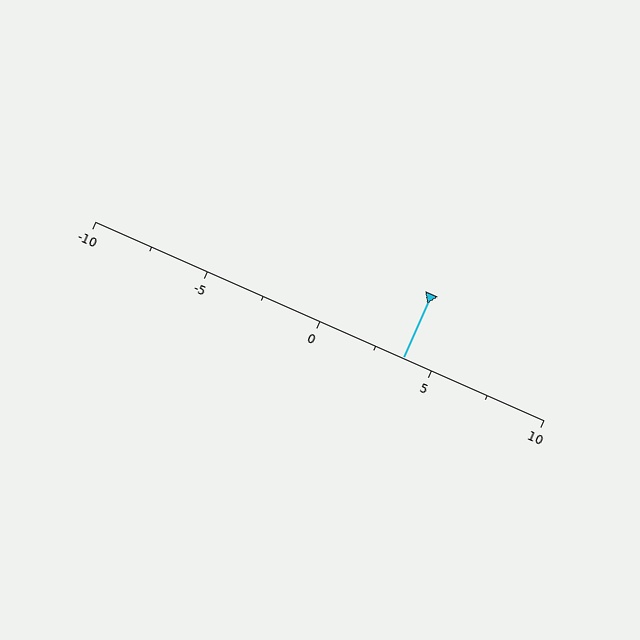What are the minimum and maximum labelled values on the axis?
The axis runs from -10 to 10.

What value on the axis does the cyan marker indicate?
The marker indicates approximately 3.8.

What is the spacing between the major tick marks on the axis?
The major ticks are spaced 5 apart.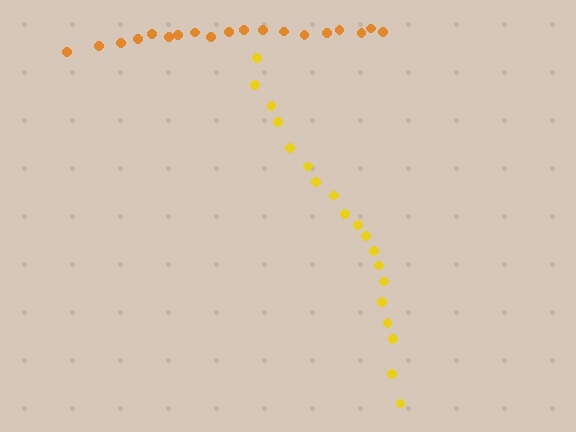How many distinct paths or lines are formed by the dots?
There are 2 distinct paths.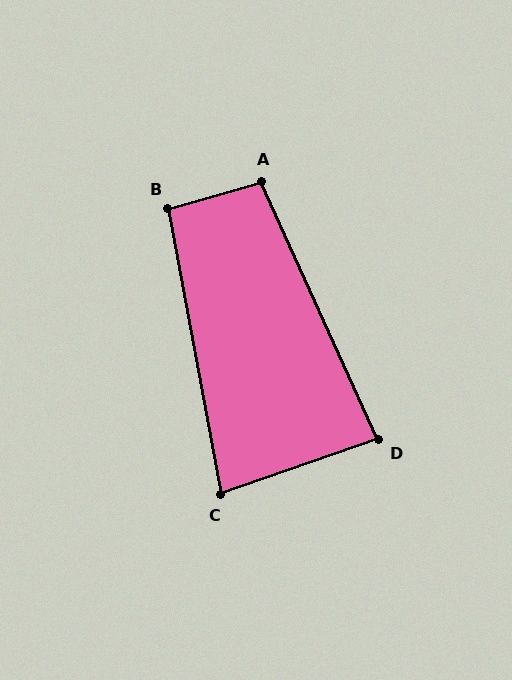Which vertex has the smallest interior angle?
C, at approximately 81 degrees.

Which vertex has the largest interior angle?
A, at approximately 99 degrees.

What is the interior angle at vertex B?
Approximately 95 degrees (obtuse).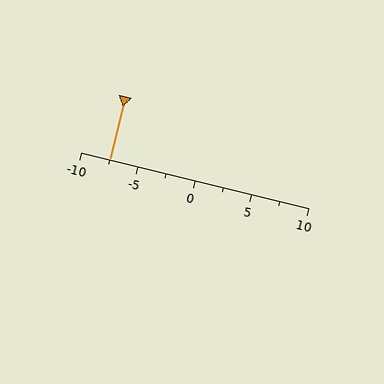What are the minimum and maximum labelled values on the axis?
The axis runs from -10 to 10.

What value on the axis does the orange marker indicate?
The marker indicates approximately -7.5.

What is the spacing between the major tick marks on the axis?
The major ticks are spaced 5 apart.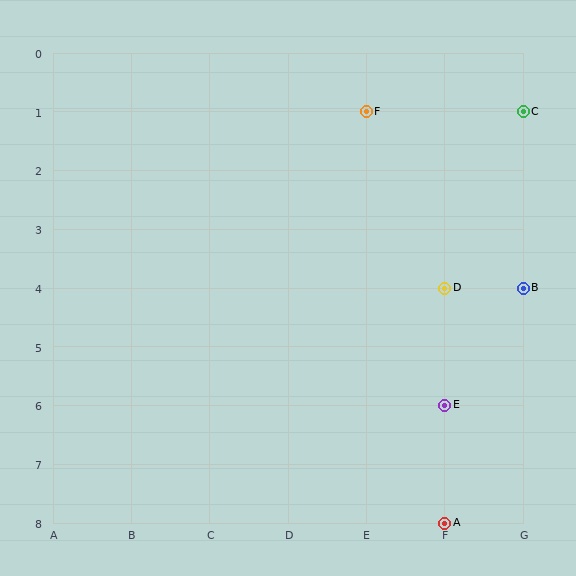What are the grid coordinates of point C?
Point C is at grid coordinates (G, 1).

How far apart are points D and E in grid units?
Points D and E are 2 rows apart.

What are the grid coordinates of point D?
Point D is at grid coordinates (F, 4).